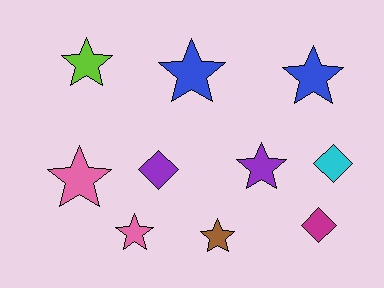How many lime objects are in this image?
There is 1 lime object.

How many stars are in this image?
There are 7 stars.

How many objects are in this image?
There are 10 objects.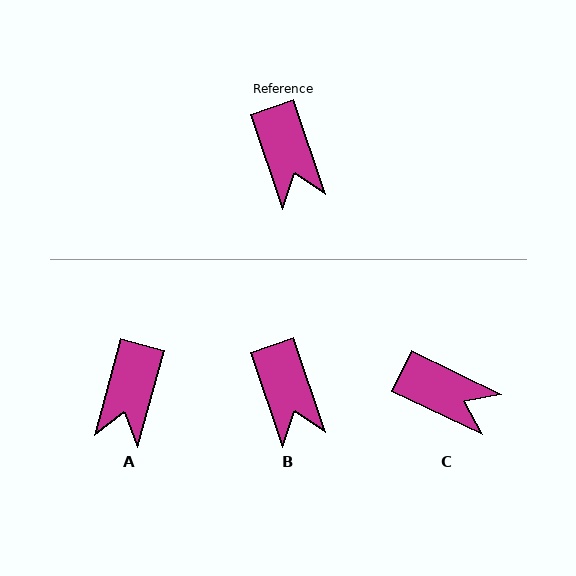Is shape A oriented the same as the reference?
No, it is off by about 34 degrees.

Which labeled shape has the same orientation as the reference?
B.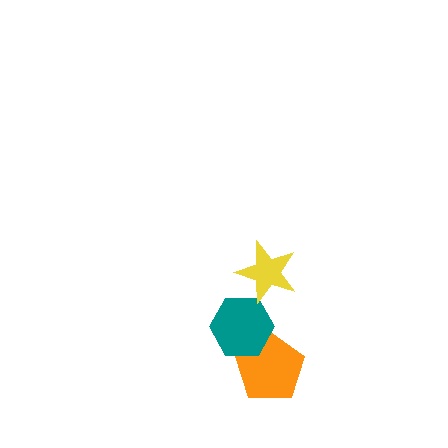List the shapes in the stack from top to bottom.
From top to bottom: the yellow star, the teal hexagon, the orange pentagon.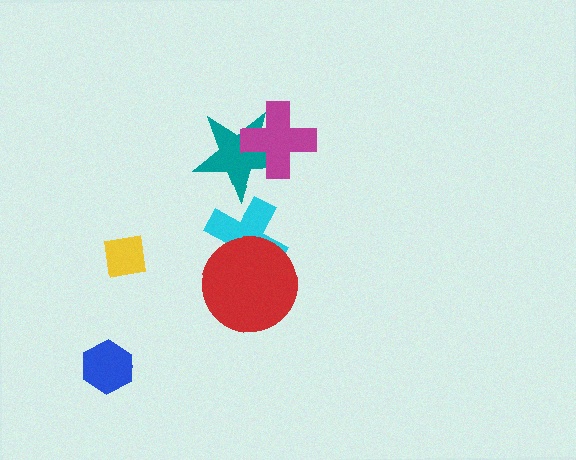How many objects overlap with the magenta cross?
1 object overlaps with the magenta cross.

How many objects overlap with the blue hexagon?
0 objects overlap with the blue hexagon.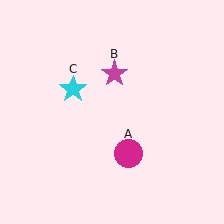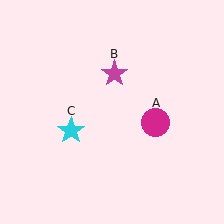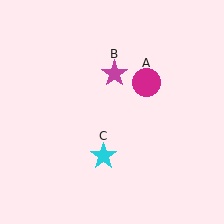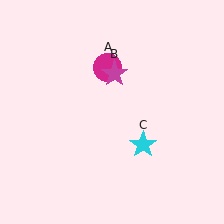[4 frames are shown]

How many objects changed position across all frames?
2 objects changed position: magenta circle (object A), cyan star (object C).